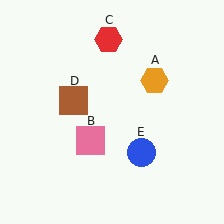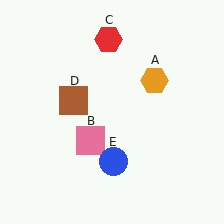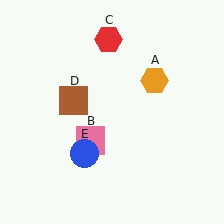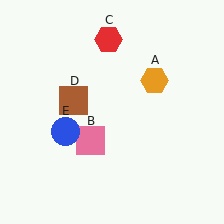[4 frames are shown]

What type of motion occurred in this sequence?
The blue circle (object E) rotated clockwise around the center of the scene.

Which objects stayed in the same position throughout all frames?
Orange hexagon (object A) and pink square (object B) and red hexagon (object C) and brown square (object D) remained stationary.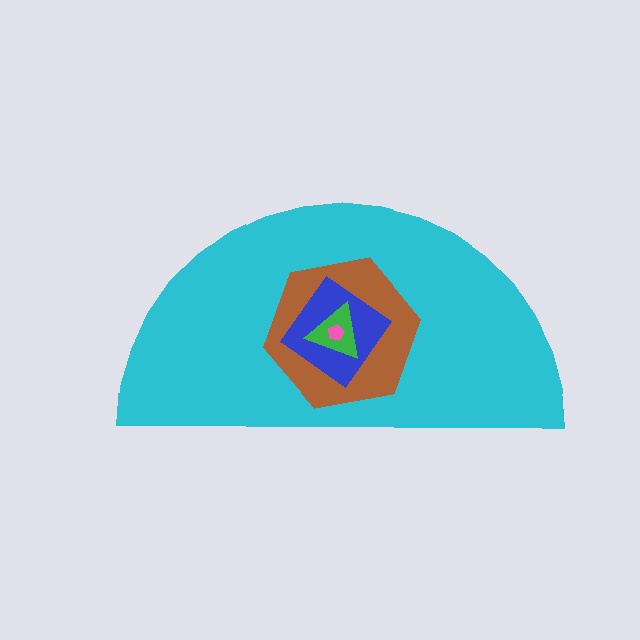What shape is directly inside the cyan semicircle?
The brown hexagon.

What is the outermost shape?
The cyan semicircle.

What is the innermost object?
The pink pentagon.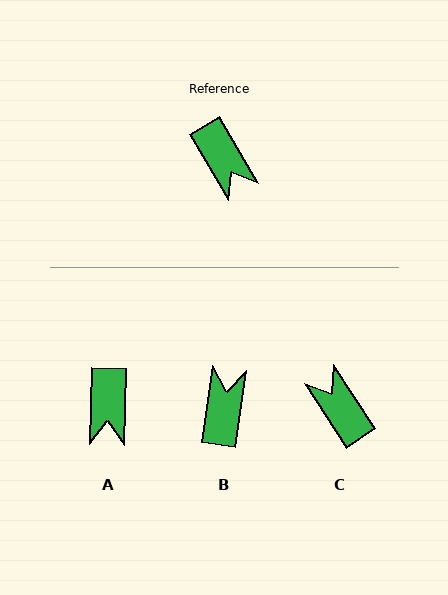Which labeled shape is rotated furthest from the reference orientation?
C, about 177 degrees away.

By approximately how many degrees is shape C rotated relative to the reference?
Approximately 177 degrees clockwise.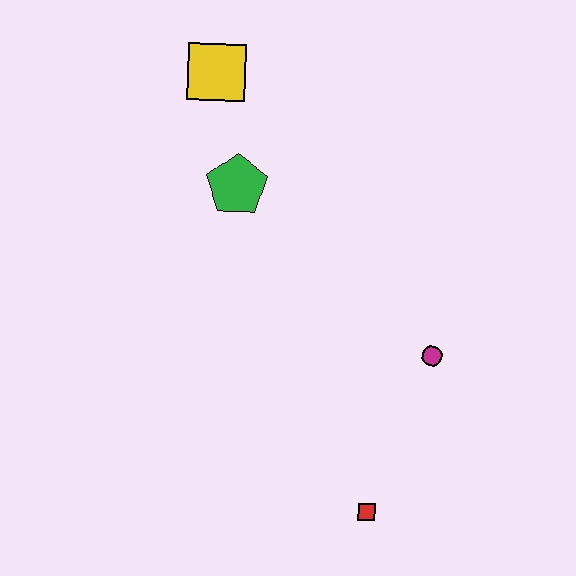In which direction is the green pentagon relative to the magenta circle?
The green pentagon is to the left of the magenta circle.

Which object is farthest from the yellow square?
The red square is farthest from the yellow square.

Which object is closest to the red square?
The magenta circle is closest to the red square.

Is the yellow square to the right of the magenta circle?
No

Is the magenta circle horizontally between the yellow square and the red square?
No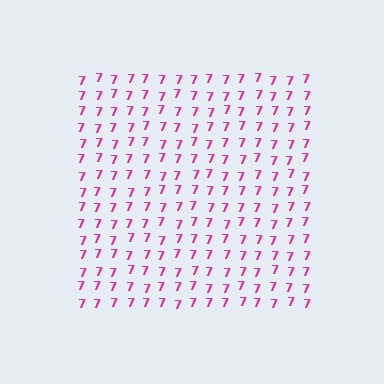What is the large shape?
The large shape is a square.